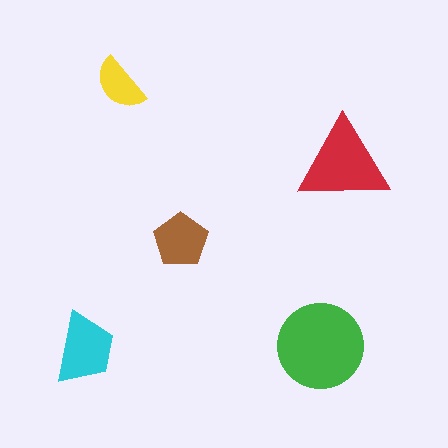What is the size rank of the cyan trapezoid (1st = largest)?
3rd.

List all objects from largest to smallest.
The green circle, the red triangle, the cyan trapezoid, the brown pentagon, the yellow semicircle.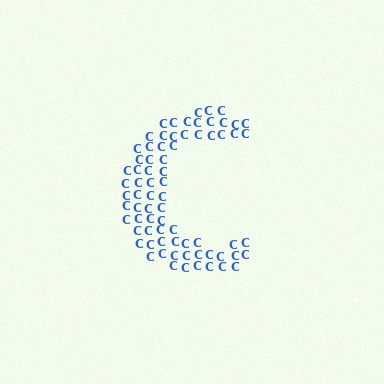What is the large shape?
The large shape is the letter C.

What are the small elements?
The small elements are letter C's.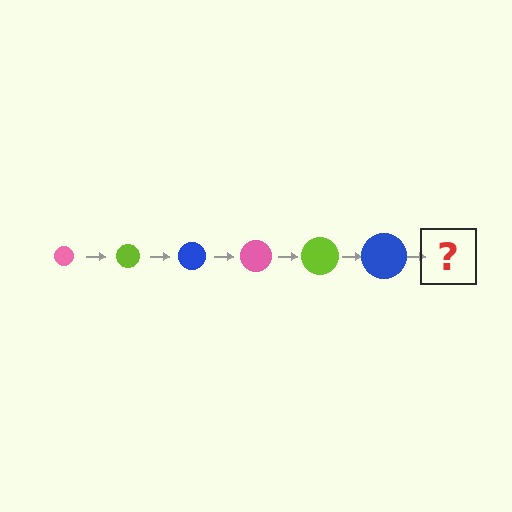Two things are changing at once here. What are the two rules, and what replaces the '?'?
The two rules are that the circle grows larger each step and the color cycles through pink, lime, and blue. The '?' should be a pink circle, larger than the previous one.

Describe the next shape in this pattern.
It should be a pink circle, larger than the previous one.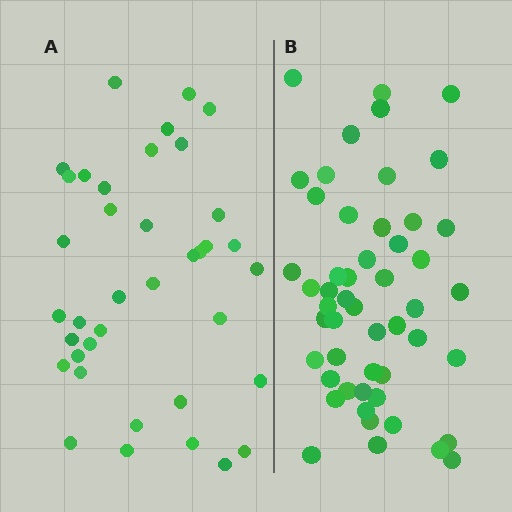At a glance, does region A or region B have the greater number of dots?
Region B (the right region) has more dots.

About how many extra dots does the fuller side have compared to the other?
Region B has approximately 15 more dots than region A.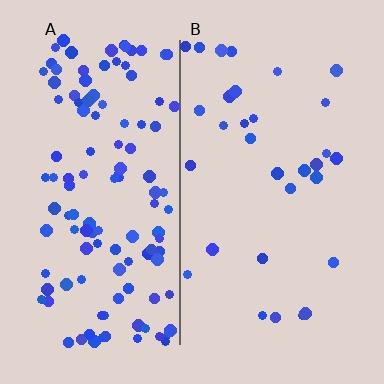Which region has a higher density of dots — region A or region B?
A (the left).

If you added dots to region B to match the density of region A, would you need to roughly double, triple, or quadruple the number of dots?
Approximately quadruple.